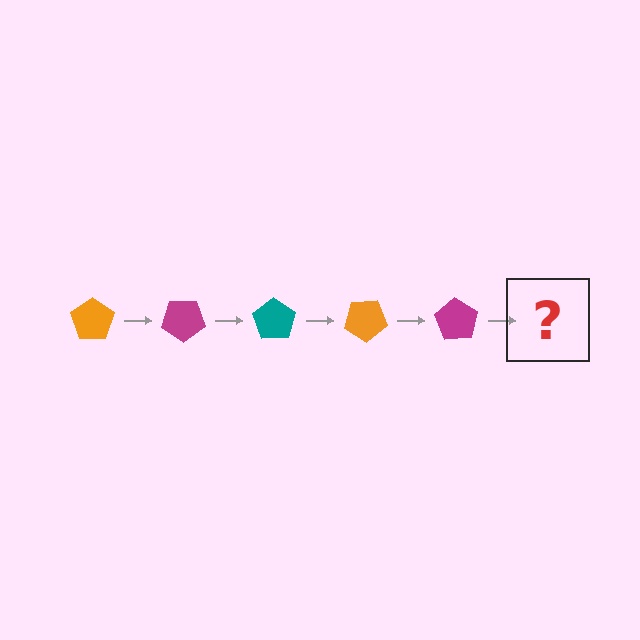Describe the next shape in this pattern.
It should be a teal pentagon, rotated 175 degrees from the start.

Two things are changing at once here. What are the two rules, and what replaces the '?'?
The two rules are that it rotates 35 degrees each step and the color cycles through orange, magenta, and teal. The '?' should be a teal pentagon, rotated 175 degrees from the start.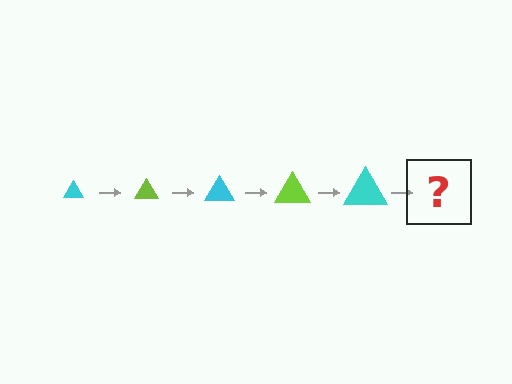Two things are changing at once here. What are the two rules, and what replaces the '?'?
The two rules are that the triangle grows larger each step and the color cycles through cyan and lime. The '?' should be a lime triangle, larger than the previous one.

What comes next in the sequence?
The next element should be a lime triangle, larger than the previous one.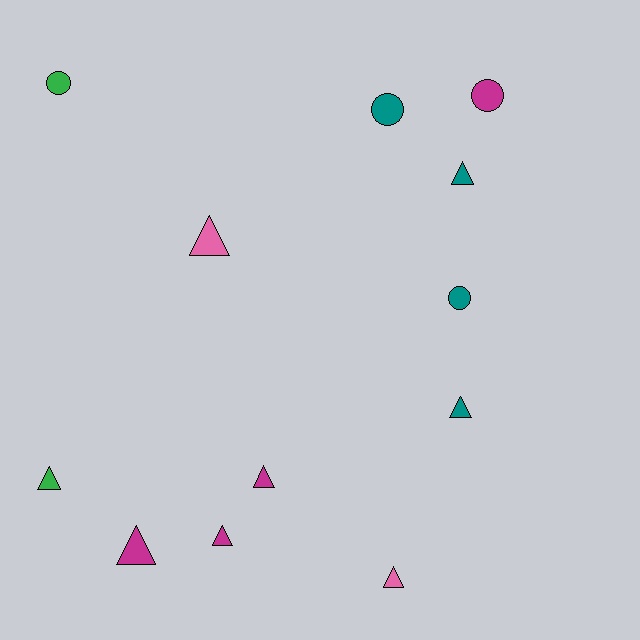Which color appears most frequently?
Magenta, with 4 objects.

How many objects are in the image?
There are 12 objects.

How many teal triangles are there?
There are 2 teal triangles.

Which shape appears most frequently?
Triangle, with 8 objects.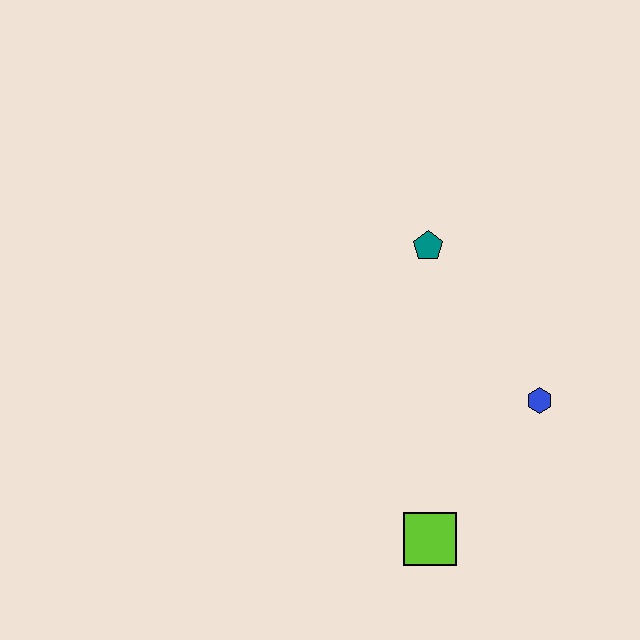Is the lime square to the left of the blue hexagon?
Yes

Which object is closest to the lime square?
The blue hexagon is closest to the lime square.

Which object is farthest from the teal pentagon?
The lime square is farthest from the teal pentagon.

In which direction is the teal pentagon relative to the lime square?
The teal pentagon is above the lime square.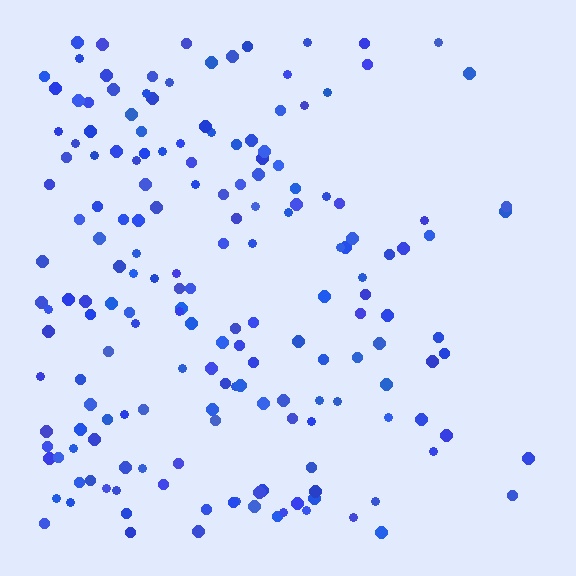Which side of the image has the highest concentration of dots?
The left.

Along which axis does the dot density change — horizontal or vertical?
Horizontal.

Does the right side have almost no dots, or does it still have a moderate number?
Still a moderate number, just noticeably fewer than the left.